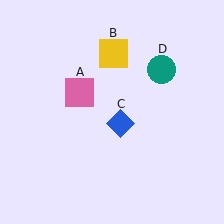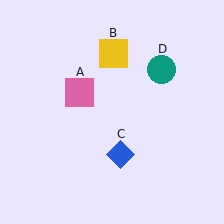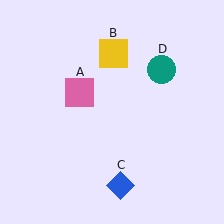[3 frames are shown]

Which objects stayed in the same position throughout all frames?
Pink square (object A) and yellow square (object B) and teal circle (object D) remained stationary.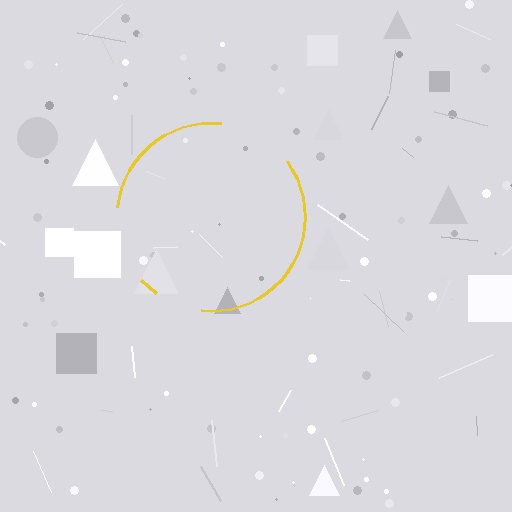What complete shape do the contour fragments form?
The contour fragments form a circle.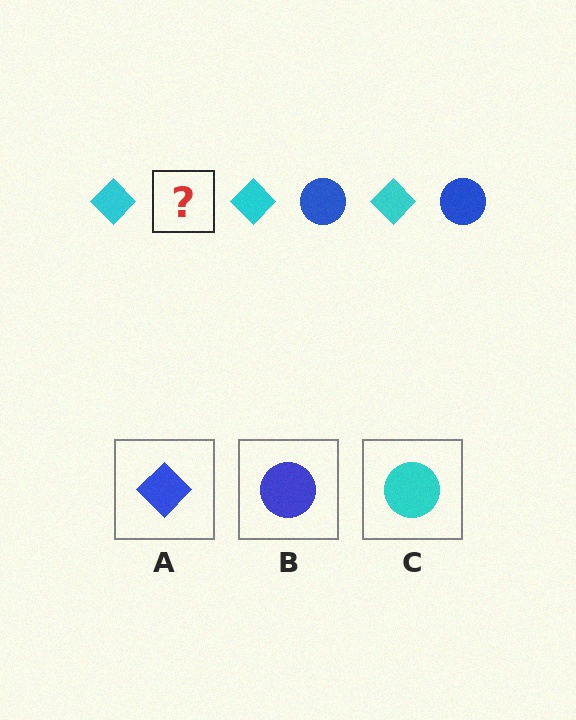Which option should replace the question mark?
Option B.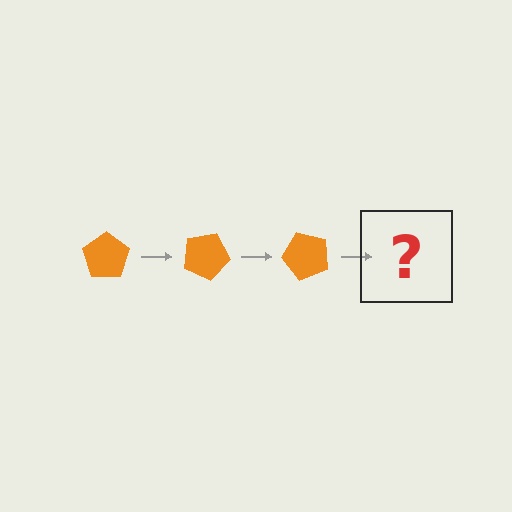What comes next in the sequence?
The next element should be an orange pentagon rotated 75 degrees.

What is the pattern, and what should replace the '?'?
The pattern is that the pentagon rotates 25 degrees each step. The '?' should be an orange pentagon rotated 75 degrees.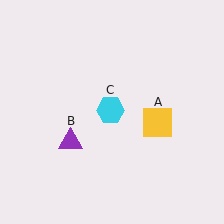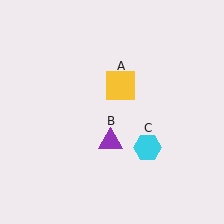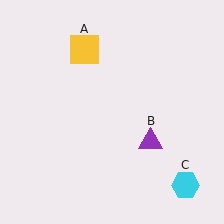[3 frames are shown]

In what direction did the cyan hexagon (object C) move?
The cyan hexagon (object C) moved down and to the right.